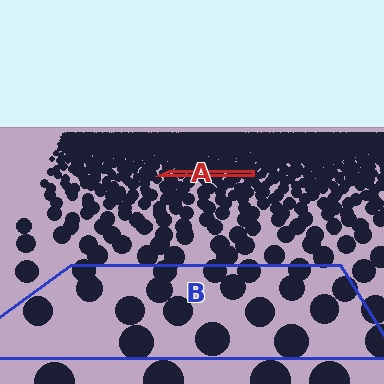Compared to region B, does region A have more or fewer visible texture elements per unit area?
Region A has more texture elements per unit area — they are packed more densely because it is farther away.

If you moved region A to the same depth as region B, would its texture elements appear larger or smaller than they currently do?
They would appear larger. At a closer depth, the same texture elements are projected at a bigger on-screen size.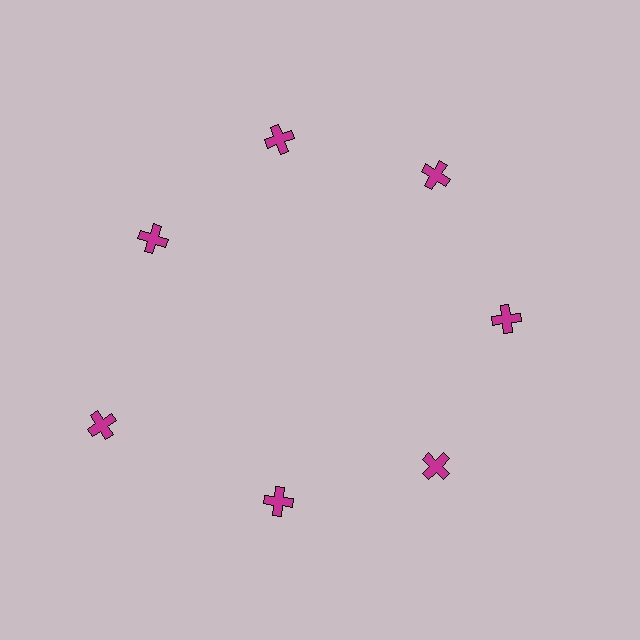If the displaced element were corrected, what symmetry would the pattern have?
It would have 7-fold rotational symmetry — the pattern would map onto itself every 51 degrees.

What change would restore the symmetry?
The symmetry would be restored by moving it inward, back onto the ring so that all 7 crosses sit at equal angles and equal distance from the center.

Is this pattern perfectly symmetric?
No. The 7 magenta crosses are arranged in a ring, but one element near the 8 o'clock position is pushed outward from the center, breaking the 7-fold rotational symmetry.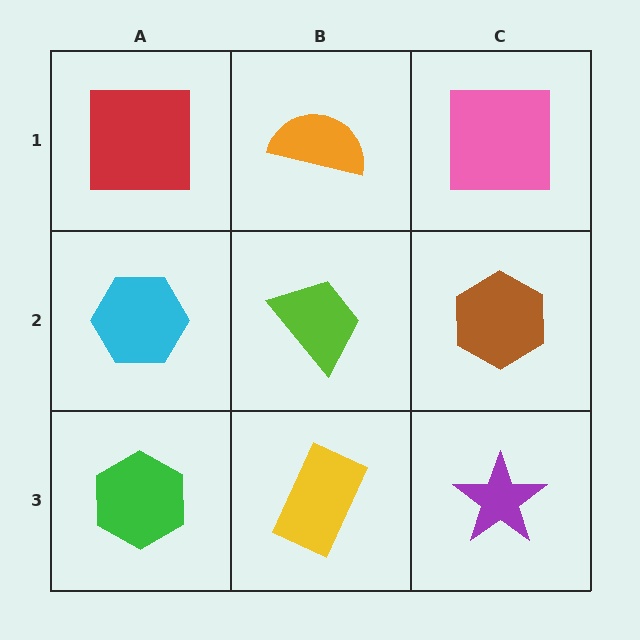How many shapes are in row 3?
3 shapes.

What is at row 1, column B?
An orange semicircle.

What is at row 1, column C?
A pink square.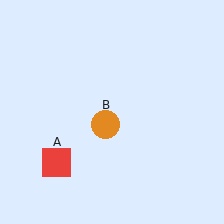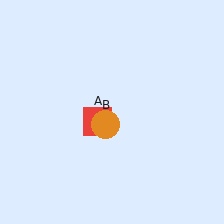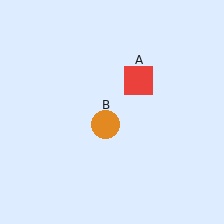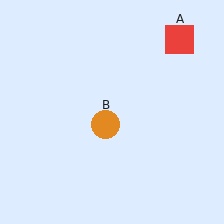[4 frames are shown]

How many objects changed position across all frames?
1 object changed position: red square (object A).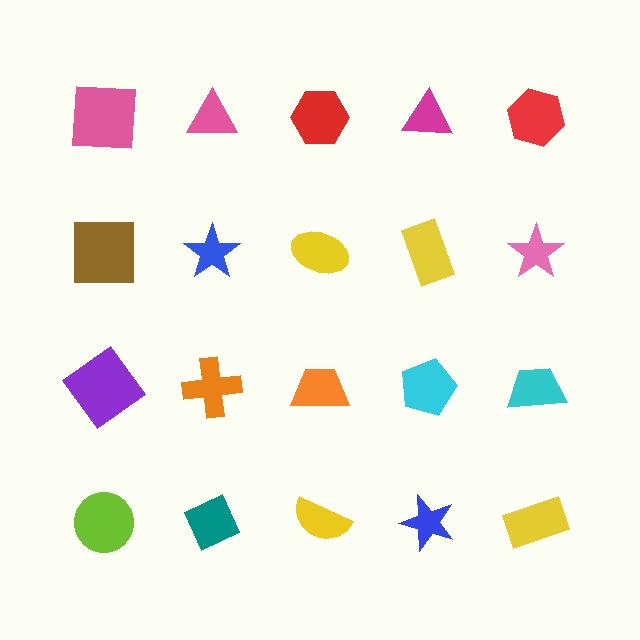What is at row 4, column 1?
A lime circle.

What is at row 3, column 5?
A cyan trapezoid.